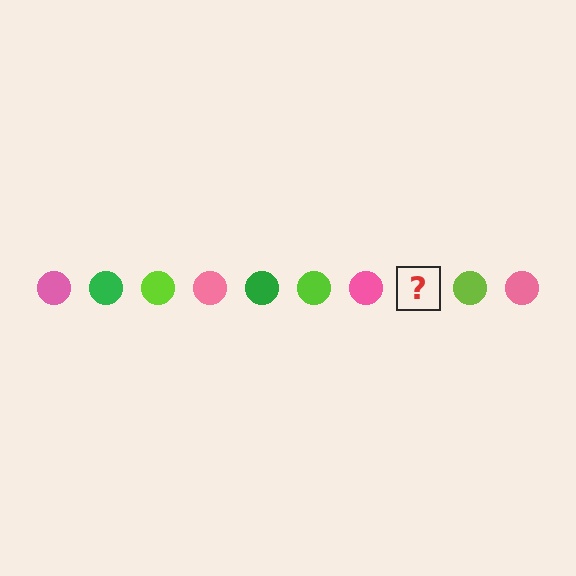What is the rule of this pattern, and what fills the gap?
The rule is that the pattern cycles through pink, green, lime circles. The gap should be filled with a green circle.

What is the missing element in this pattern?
The missing element is a green circle.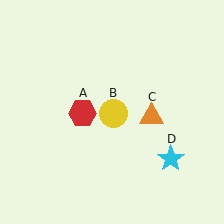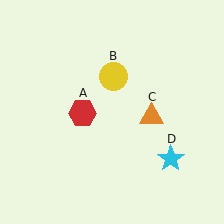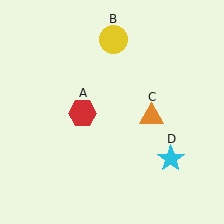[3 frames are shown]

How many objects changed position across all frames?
1 object changed position: yellow circle (object B).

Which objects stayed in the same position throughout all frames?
Red hexagon (object A) and orange triangle (object C) and cyan star (object D) remained stationary.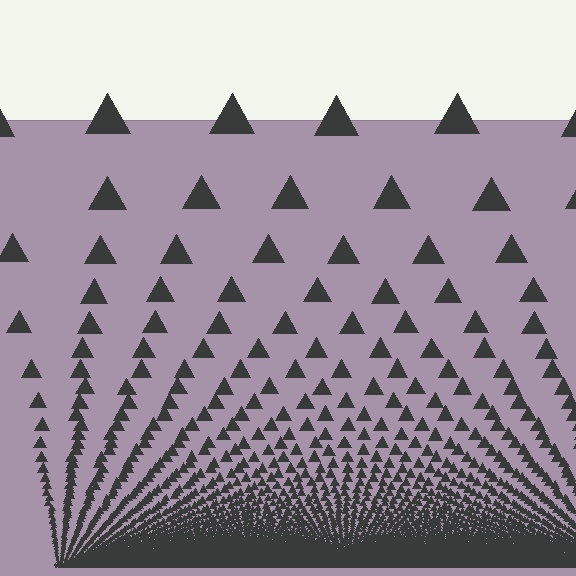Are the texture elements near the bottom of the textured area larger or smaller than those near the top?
Smaller. The gradient is inverted — elements near the bottom are smaller and denser.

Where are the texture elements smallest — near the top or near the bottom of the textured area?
Near the bottom.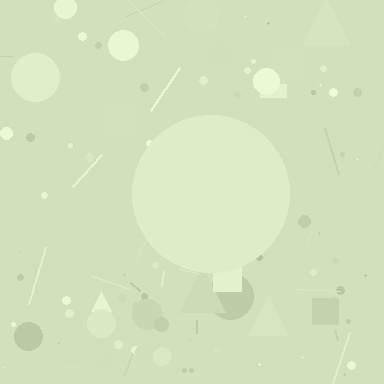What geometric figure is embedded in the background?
A circle is embedded in the background.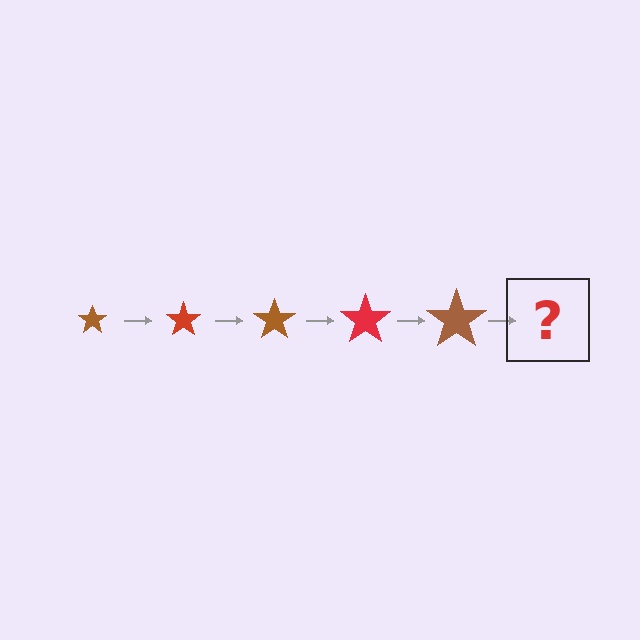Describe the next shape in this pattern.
It should be a red star, larger than the previous one.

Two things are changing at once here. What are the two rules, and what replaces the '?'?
The two rules are that the star grows larger each step and the color cycles through brown and red. The '?' should be a red star, larger than the previous one.